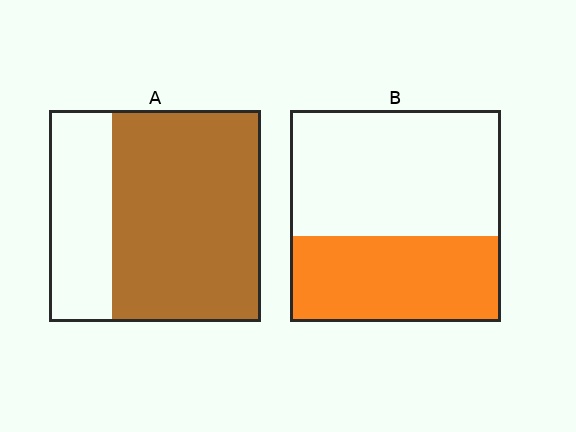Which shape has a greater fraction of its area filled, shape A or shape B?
Shape A.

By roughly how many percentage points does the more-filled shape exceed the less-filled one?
By roughly 30 percentage points (A over B).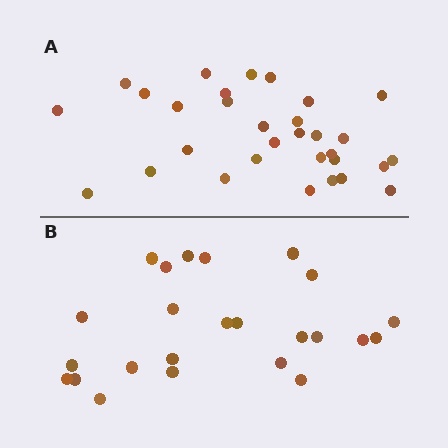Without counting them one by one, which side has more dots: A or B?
Region A (the top region) has more dots.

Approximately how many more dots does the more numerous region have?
Region A has roughly 8 or so more dots than region B.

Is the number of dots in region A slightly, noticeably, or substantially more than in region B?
Region A has noticeably more, but not dramatically so. The ratio is roughly 1.3 to 1.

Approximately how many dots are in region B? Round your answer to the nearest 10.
About 20 dots. (The exact count is 24, which rounds to 20.)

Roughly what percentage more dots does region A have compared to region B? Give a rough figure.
About 30% more.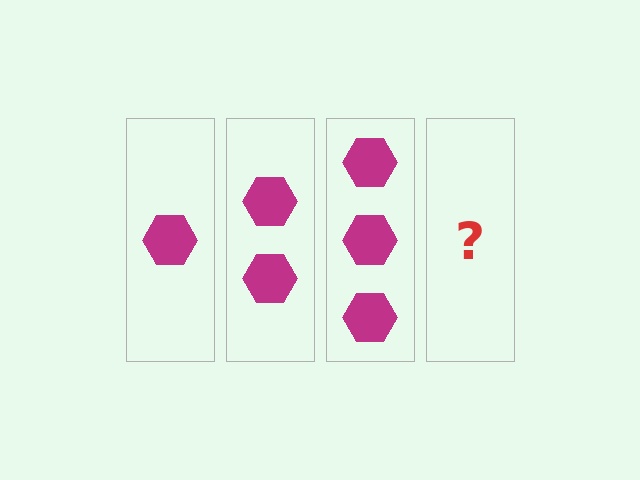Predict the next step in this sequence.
The next step is 4 hexagons.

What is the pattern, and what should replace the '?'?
The pattern is that each step adds one more hexagon. The '?' should be 4 hexagons.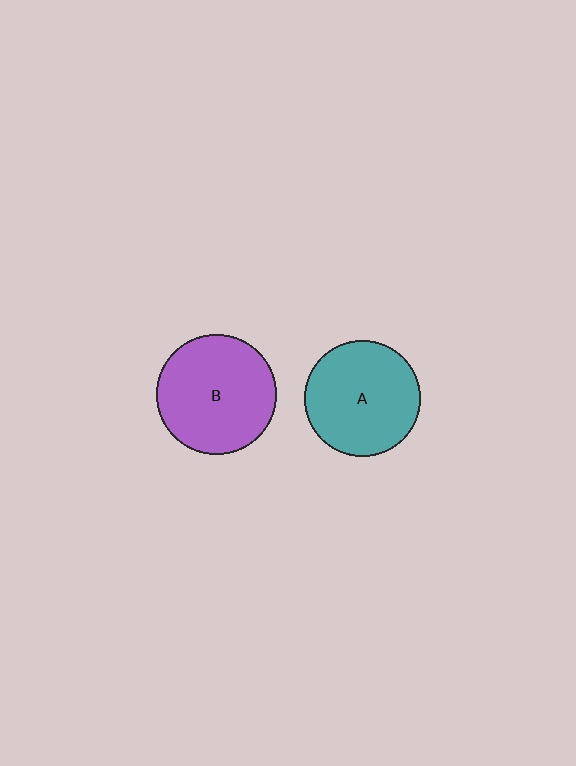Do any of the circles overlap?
No, none of the circles overlap.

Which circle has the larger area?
Circle B (purple).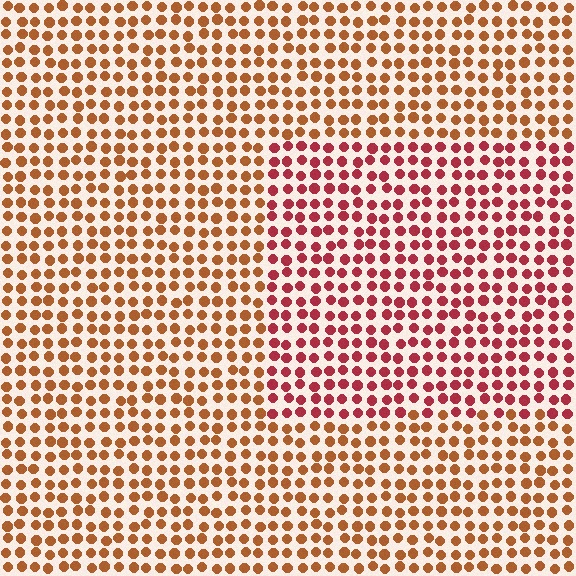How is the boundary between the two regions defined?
The boundary is defined purely by a slight shift in hue (about 34 degrees). Spacing, size, and orientation are identical on both sides.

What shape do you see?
I see a rectangle.